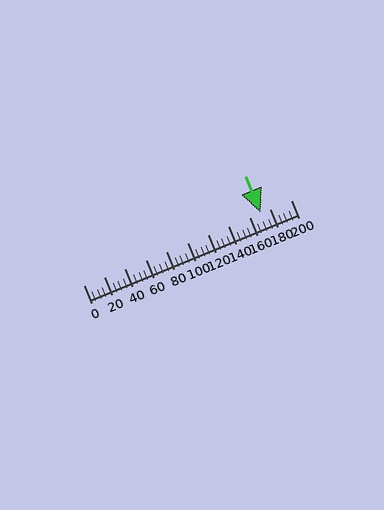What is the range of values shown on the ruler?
The ruler shows values from 0 to 200.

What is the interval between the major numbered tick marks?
The major tick marks are spaced 20 units apart.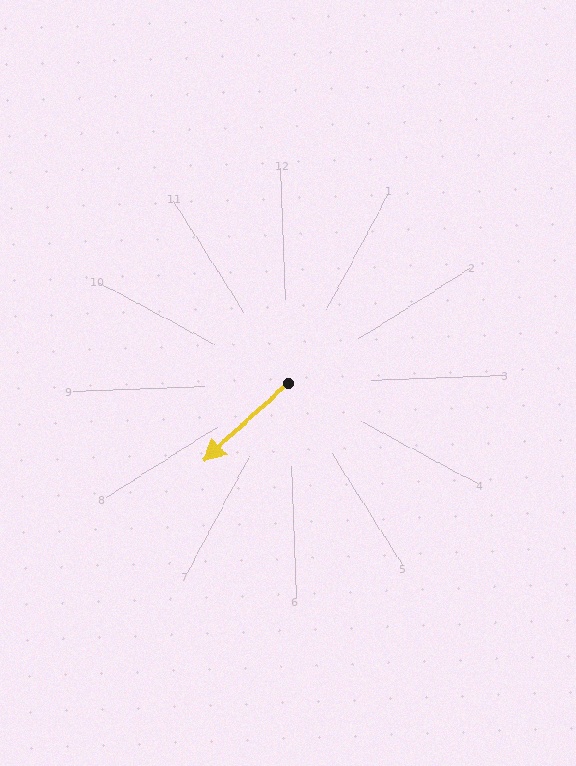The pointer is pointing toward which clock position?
Roughly 8 o'clock.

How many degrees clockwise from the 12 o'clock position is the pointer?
Approximately 229 degrees.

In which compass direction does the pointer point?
Southwest.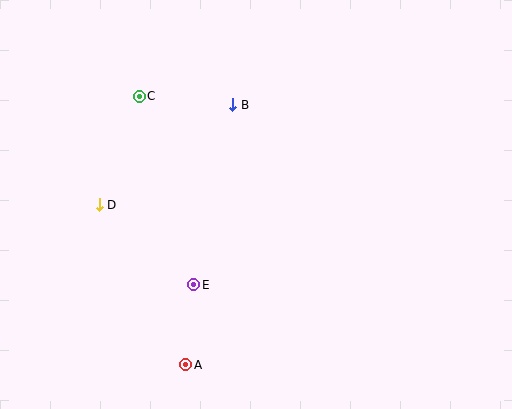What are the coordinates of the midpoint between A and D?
The midpoint between A and D is at (142, 285).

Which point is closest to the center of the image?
Point E at (194, 285) is closest to the center.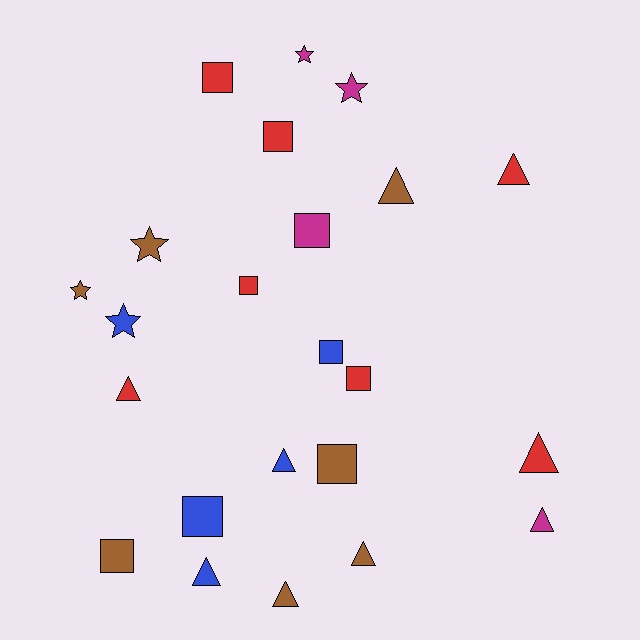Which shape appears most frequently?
Triangle, with 9 objects.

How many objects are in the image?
There are 23 objects.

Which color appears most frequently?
Red, with 7 objects.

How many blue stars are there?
There is 1 blue star.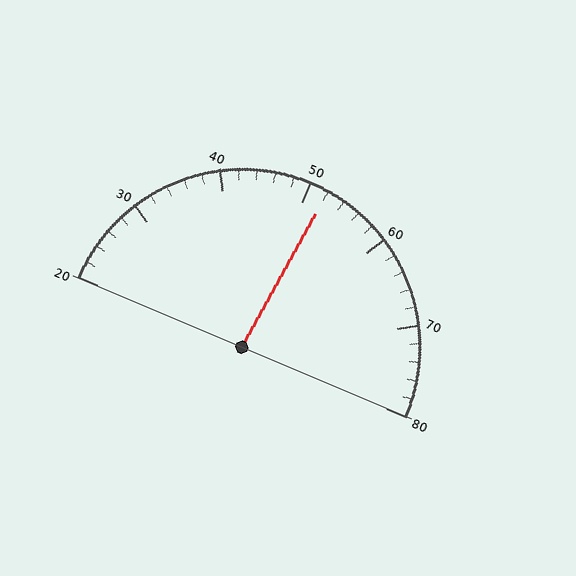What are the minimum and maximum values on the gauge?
The gauge ranges from 20 to 80.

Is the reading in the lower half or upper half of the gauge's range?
The reading is in the upper half of the range (20 to 80).